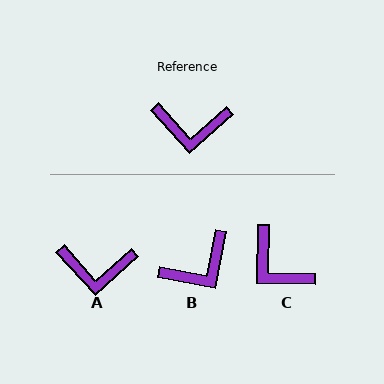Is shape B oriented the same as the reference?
No, it is off by about 37 degrees.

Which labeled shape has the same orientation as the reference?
A.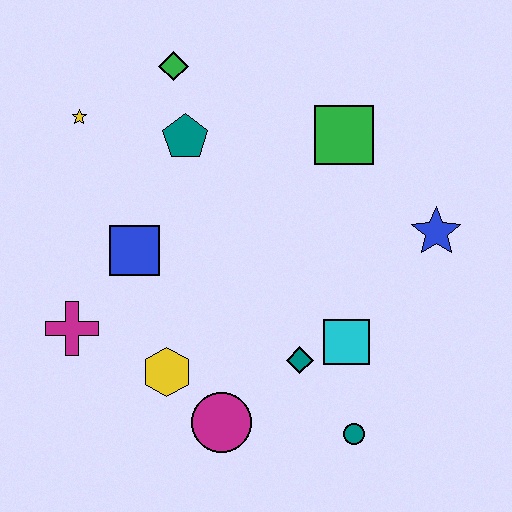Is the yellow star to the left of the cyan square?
Yes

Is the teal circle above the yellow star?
No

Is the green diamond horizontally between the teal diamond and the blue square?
Yes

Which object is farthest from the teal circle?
The yellow star is farthest from the teal circle.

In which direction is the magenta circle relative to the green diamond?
The magenta circle is below the green diamond.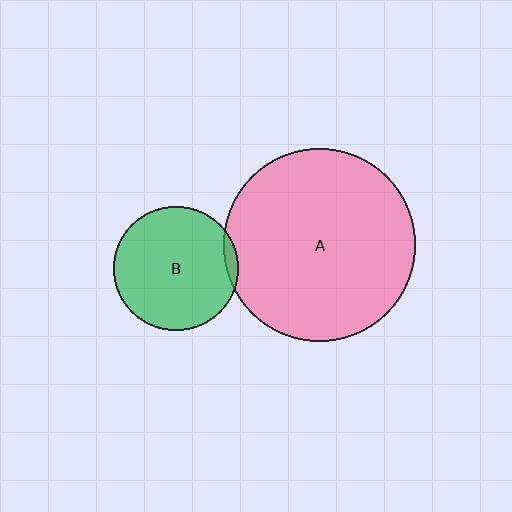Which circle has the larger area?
Circle A (pink).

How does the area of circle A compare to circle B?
Approximately 2.4 times.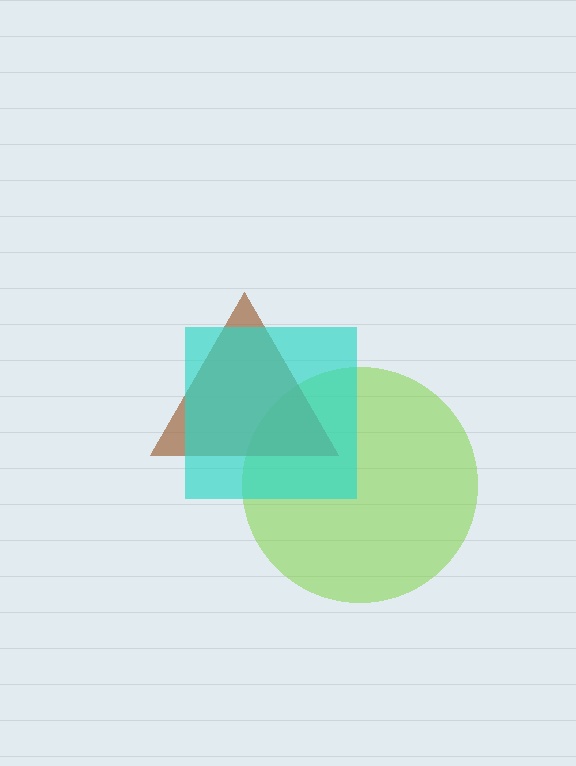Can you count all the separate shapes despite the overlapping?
Yes, there are 3 separate shapes.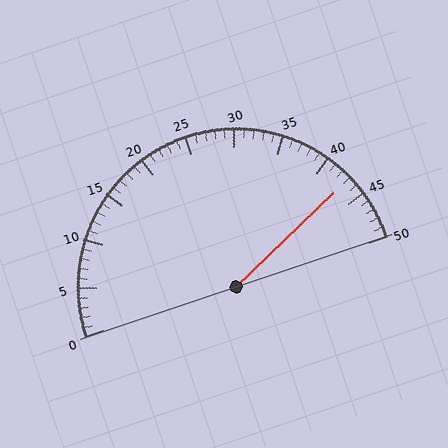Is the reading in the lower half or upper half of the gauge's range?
The reading is in the upper half of the range (0 to 50).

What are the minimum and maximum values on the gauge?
The gauge ranges from 0 to 50.